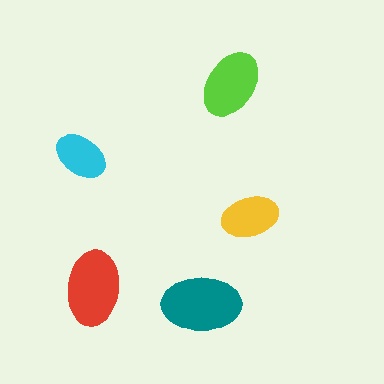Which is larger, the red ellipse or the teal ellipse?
The teal one.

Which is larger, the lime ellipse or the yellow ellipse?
The lime one.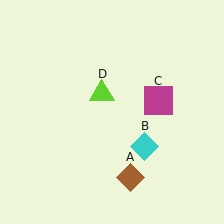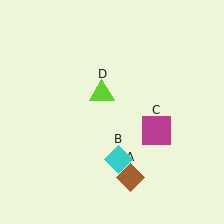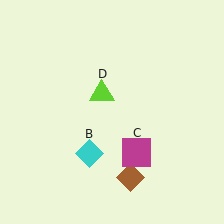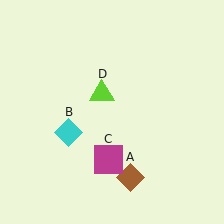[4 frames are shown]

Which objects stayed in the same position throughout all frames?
Brown diamond (object A) and lime triangle (object D) remained stationary.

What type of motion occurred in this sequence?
The cyan diamond (object B), magenta square (object C) rotated clockwise around the center of the scene.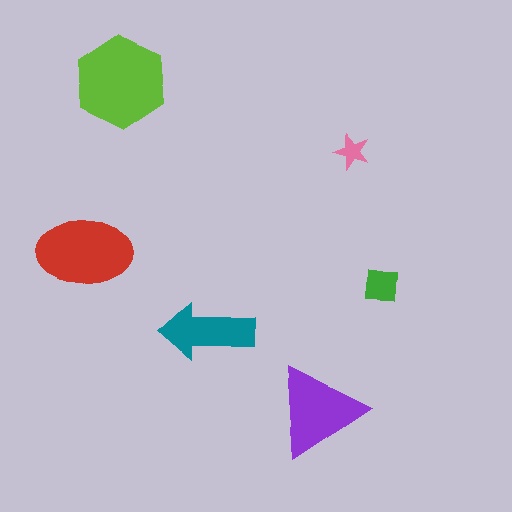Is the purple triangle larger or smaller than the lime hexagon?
Smaller.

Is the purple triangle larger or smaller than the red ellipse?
Smaller.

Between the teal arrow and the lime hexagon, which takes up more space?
The lime hexagon.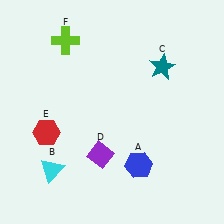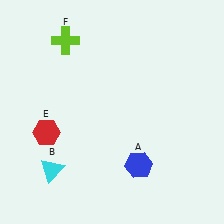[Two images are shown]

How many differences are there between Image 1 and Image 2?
There are 2 differences between the two images.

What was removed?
The teal star (C), the purple diamond (D) were removed in Image 2.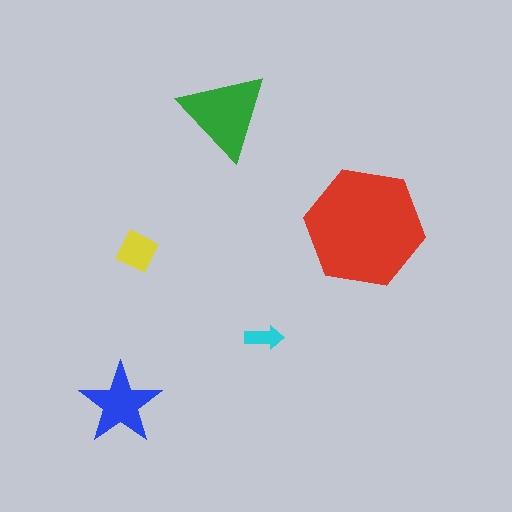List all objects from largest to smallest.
The red hexagon, the green triangle, the blue star, the yellow diamond, the cyan arrow.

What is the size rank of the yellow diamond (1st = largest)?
4th.